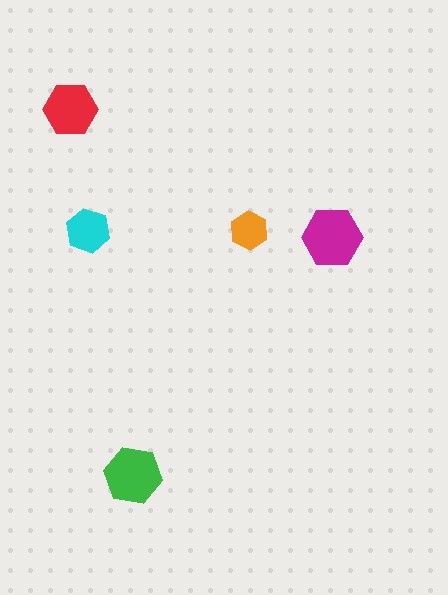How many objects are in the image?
There are 5 objects in the image.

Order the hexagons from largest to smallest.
the magenta one, the green one, the red one, the cyan one, the orange one.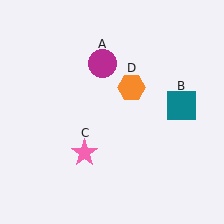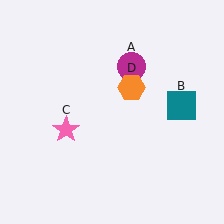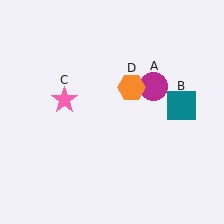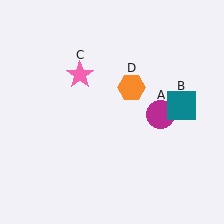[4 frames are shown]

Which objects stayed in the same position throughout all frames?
Teal square (object B) and orange hexagon (object D) remained stationary.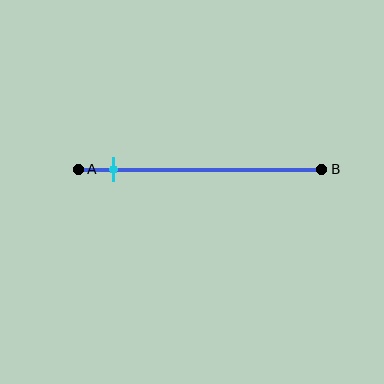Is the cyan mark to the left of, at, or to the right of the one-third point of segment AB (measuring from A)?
The cyan mark is to the left of the one-third point of segment AB.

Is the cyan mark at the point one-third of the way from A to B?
No, the mark is at about 15% from A, not at the 33% one-third point.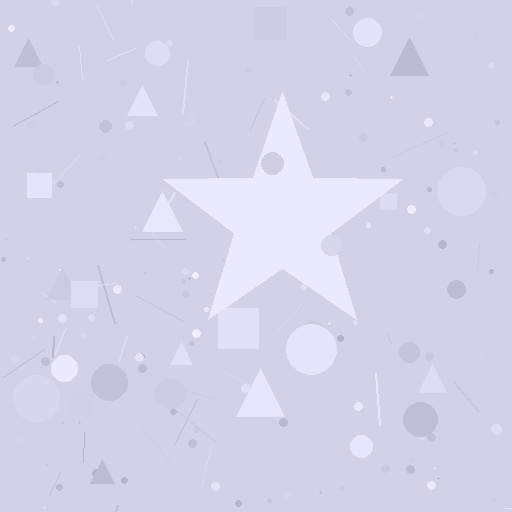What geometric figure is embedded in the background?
A star is embedded in the background.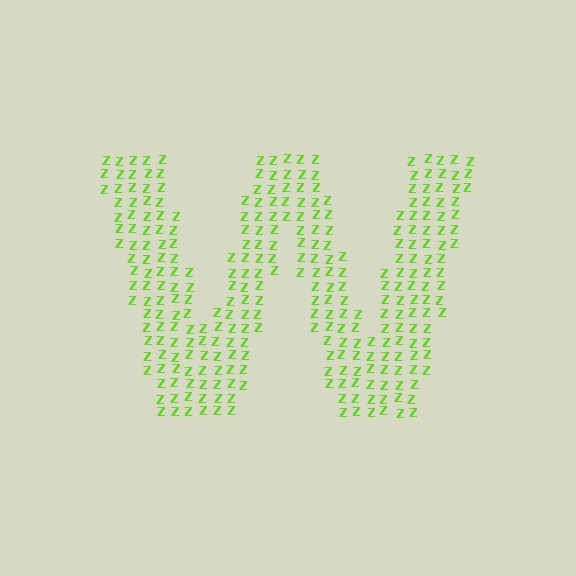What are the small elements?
The small elements are letter Z's.